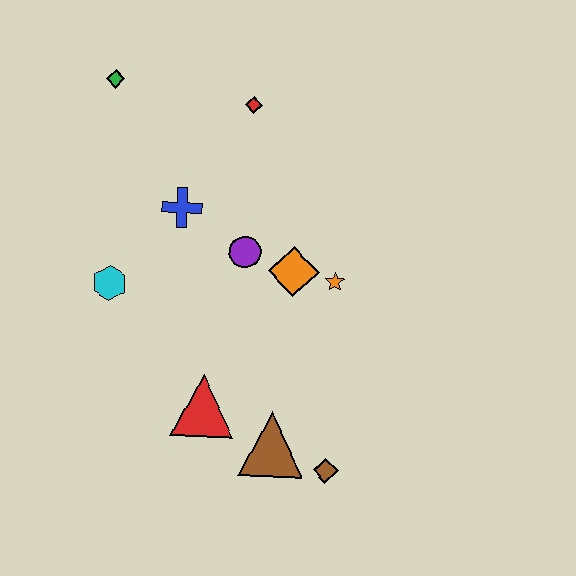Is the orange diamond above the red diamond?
No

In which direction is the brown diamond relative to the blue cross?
The brown diamond is below the blue cross.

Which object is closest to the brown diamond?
The brown triangle is closest to the brown diamond.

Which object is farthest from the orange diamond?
The green diamond is farthest from the orange diamond.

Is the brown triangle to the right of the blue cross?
Yes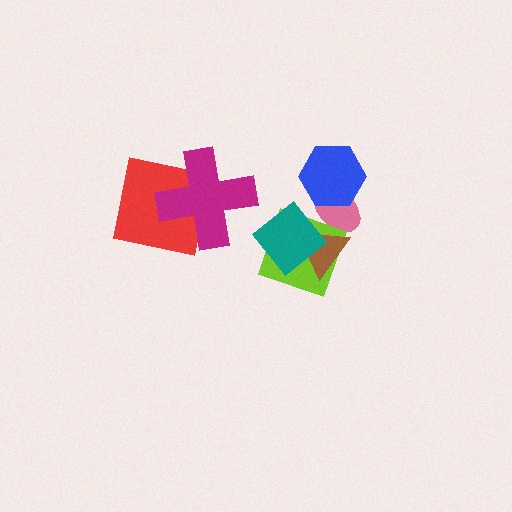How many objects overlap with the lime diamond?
3 objects overlap with the lime diamond.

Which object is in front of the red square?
The magenta cross is in front of the red square.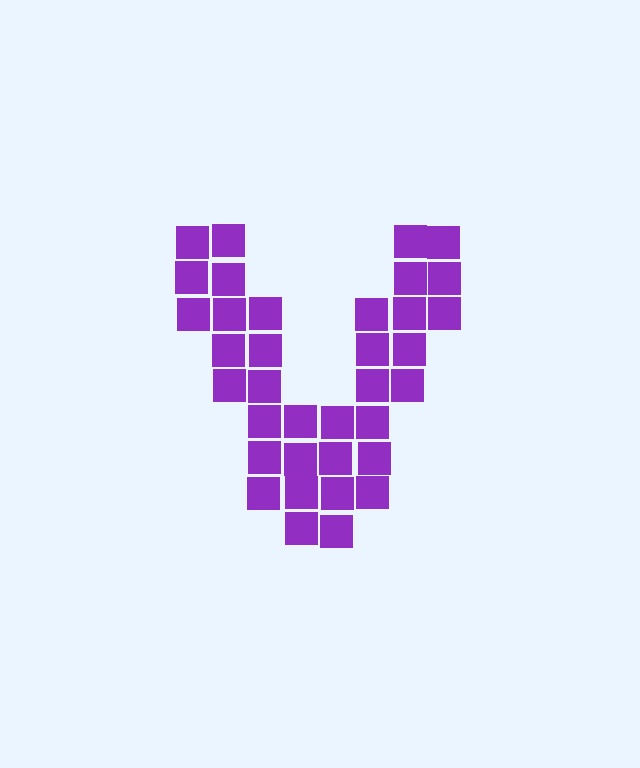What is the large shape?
The large shape is the letter V.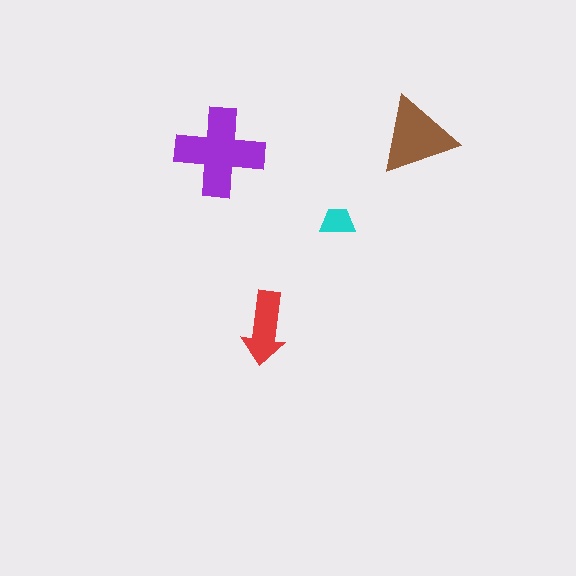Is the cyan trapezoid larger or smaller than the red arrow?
Smaller.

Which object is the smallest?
The cyan trapezoid.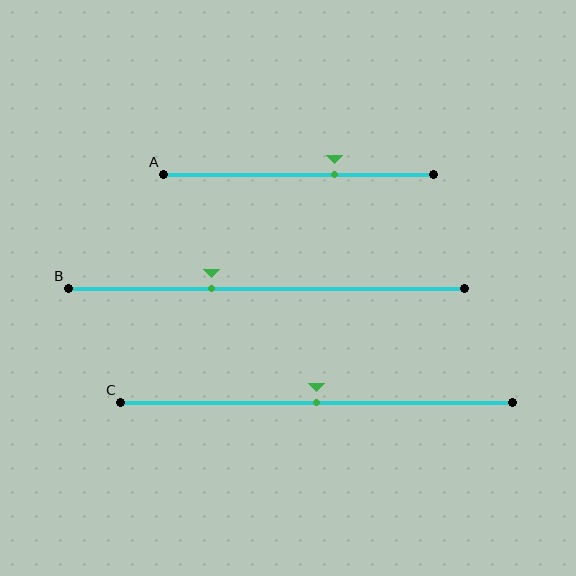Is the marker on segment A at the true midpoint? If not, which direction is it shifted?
No, the marker on segment A is shifted to the right by about 13% of the segment length.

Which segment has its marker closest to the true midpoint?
Segment C has its marker closest to the true midpoint.